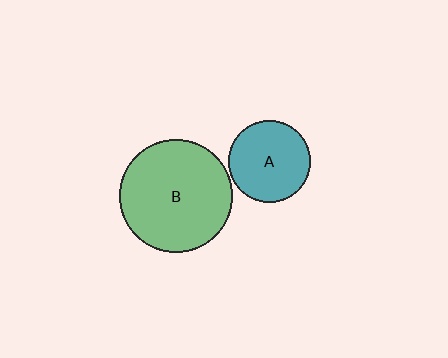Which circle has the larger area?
Circle B (green).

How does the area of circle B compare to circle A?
Approximately 1.9 times.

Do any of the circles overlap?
No, none of the circles overlap.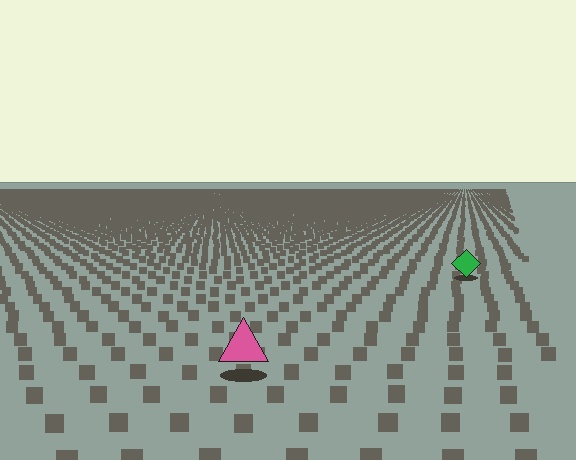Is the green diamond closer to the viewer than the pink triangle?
No. The pink triangle is closer — you can tell from the texture gradient: the ground texture is coarser near it.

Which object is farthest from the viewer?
The green diamond is farthest from the viewer. It appears smaller and the ground texture around it is denser.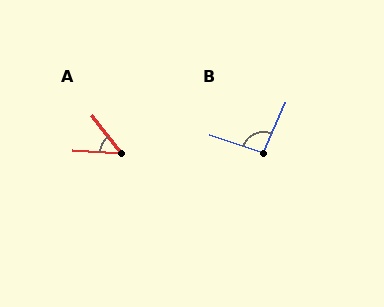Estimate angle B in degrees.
Approximately 96 degrees.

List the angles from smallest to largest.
A (48°), B (96°).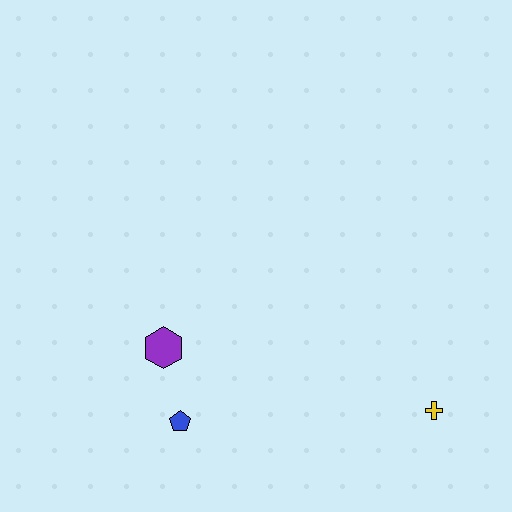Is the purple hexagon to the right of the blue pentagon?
No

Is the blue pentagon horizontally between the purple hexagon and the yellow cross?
Yes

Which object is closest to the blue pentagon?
The purple hexagon is closest to the blue pentagon.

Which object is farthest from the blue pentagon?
The yellow cross is farthest from the blue pentagon.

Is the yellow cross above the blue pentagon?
Yes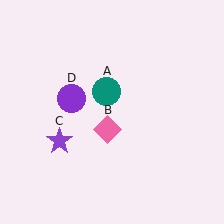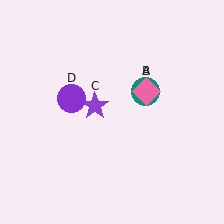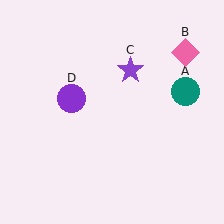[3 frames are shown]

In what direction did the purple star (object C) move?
The purple star (object C) moved up and to the right.